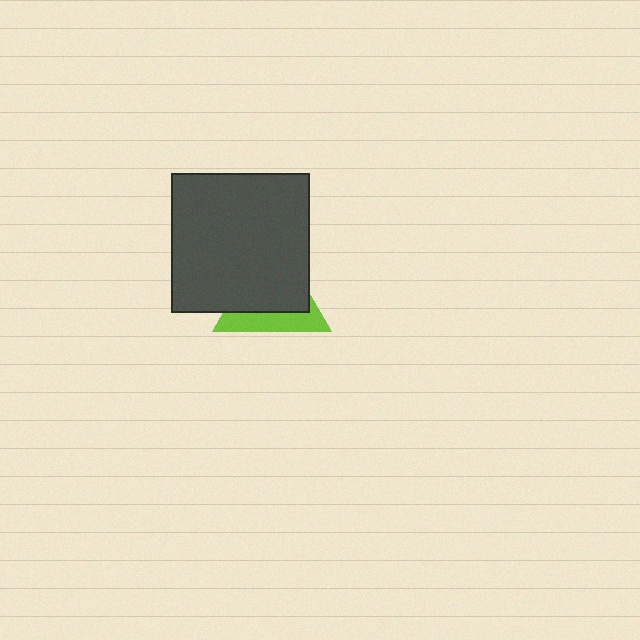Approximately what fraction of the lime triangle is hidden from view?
Roughly 66% of the lime triangle is hidden behind the dark gray square.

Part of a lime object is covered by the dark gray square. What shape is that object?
It is a triangle.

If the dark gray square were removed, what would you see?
You would see the complete lime triangle.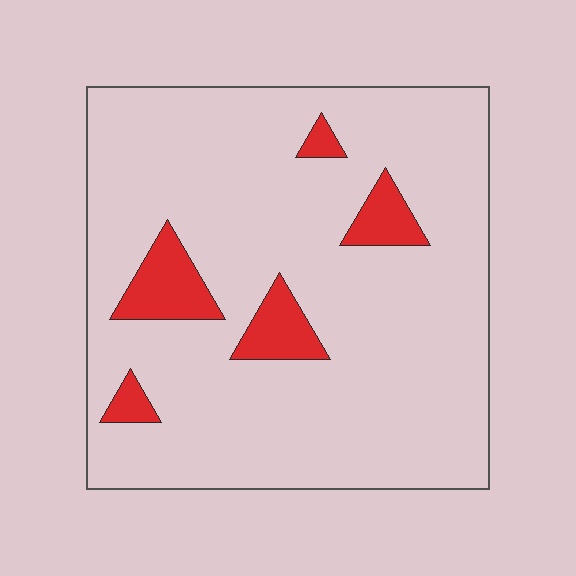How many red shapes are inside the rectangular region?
5.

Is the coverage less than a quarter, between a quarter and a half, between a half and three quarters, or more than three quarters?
Less than a quarter.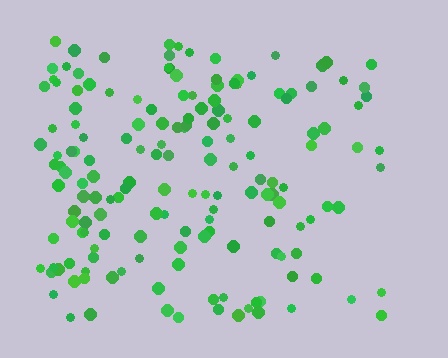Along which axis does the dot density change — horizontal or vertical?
Horizontal.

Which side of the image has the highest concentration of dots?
The left.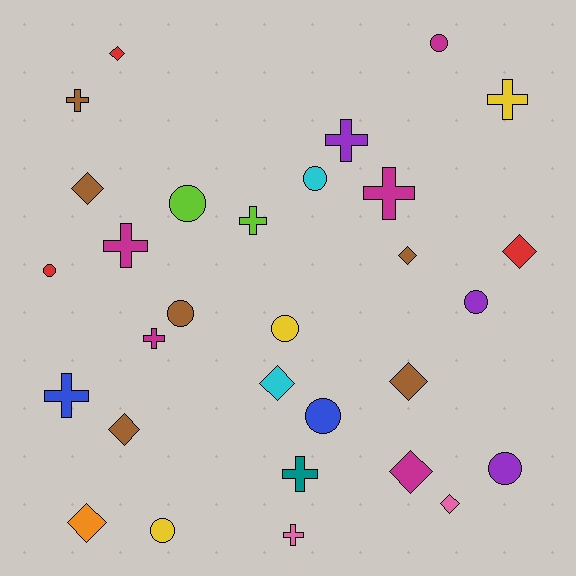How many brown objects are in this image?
There are 6 brown objects.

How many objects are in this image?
There are 30 objects.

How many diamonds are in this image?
There are 10 diamonds.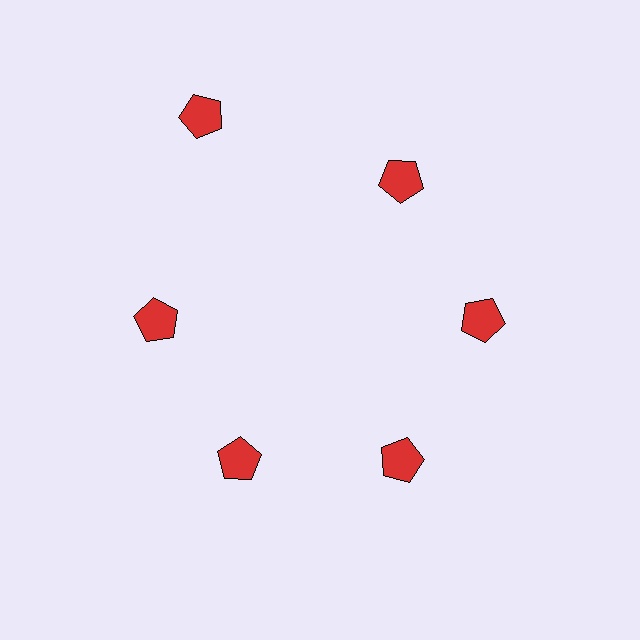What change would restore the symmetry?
The symmetry would be restored by moving it inward, back onto the ring so that all 6 pentagons sit at equal angles and equal distance from the center.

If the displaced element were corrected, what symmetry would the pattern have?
It would have 6-fold rotational symmetry — the pattern would map onto itself every 60 degrees.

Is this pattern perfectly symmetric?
No. The 6 red pentagons are arranged in a ring, but one element near the 11 o'clock position is pushed outward from the center, breaking the 6-fold rotational symmetry.